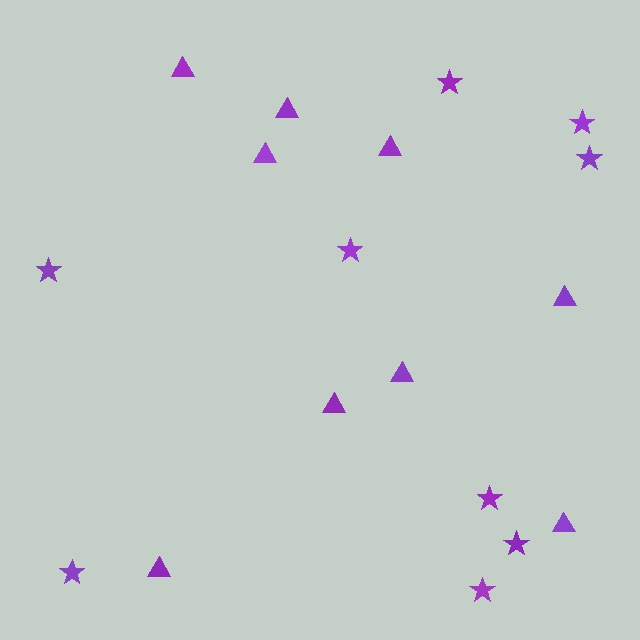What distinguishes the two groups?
There are 2 groups: one group of triangles (9) and one group of stars (9).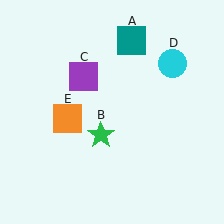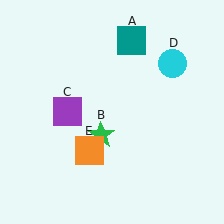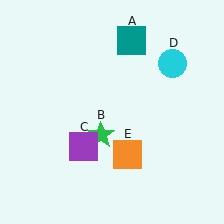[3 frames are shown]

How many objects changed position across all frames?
2 objects changed position: purple square (object C), orange square (object E).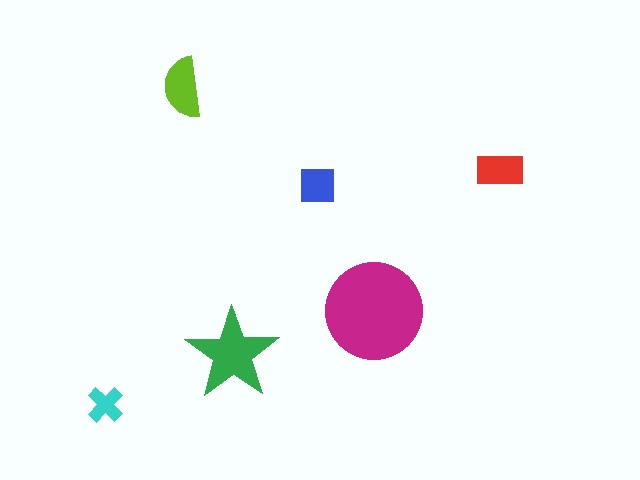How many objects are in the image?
There are 6 objects in the image.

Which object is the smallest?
The cyan cross.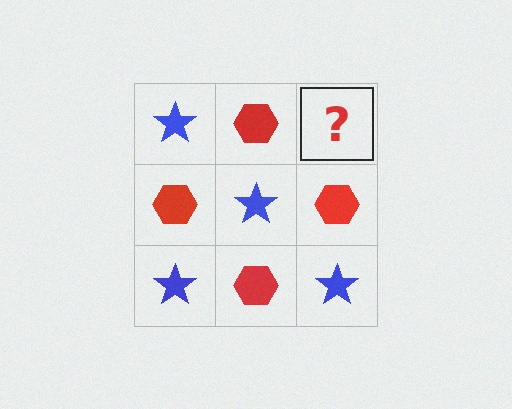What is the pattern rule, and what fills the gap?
The rule is that it alternates blue star and red hexagon in a checkerboard pattern. The gap should be filled with a blue star.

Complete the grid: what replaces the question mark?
The question mark should be replaced with a blue star.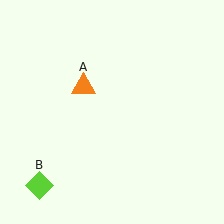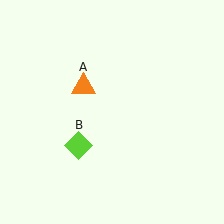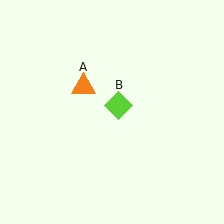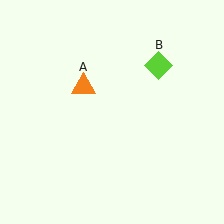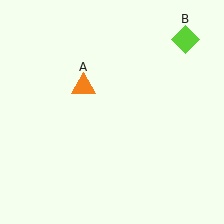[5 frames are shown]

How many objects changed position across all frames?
1 object changed position: lime diamond (object B).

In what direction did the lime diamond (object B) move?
The lime diamond (object B) moved up and to the right.